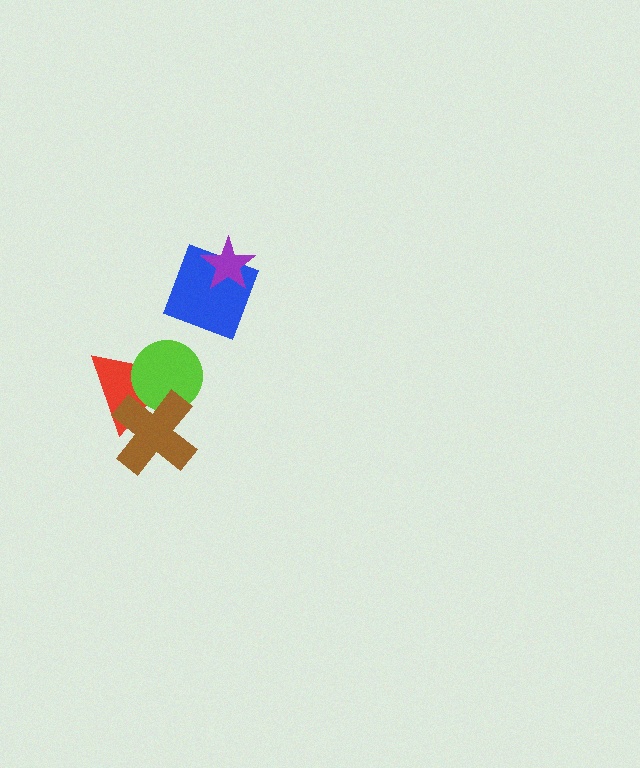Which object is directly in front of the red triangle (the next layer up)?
The lime circle is directly in front of the red triangle.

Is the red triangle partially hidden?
Yes, it is partially covered by another shape.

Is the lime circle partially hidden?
Yes, it is partially covered by another shape.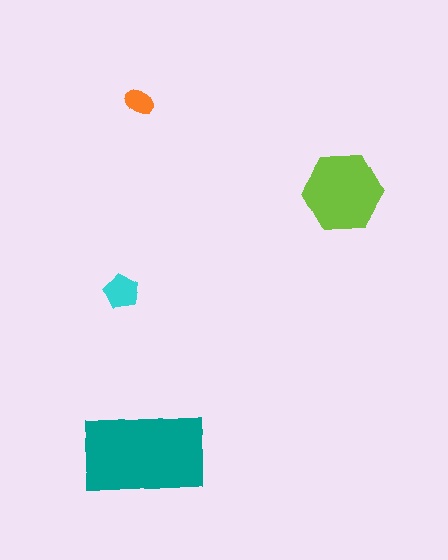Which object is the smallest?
The orange ellipse.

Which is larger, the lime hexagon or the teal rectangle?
The teal rectangle.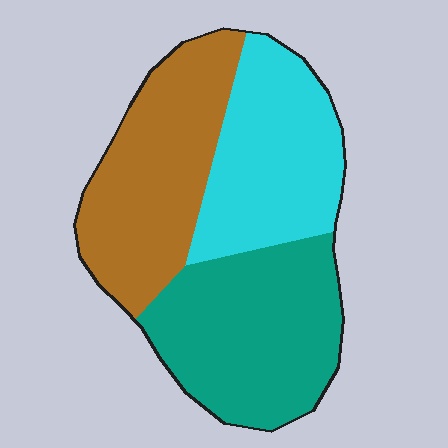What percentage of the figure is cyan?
Cyan covers roughly 30% of the figure.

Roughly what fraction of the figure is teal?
Teal takes up about three eighths (3/8) of the figure.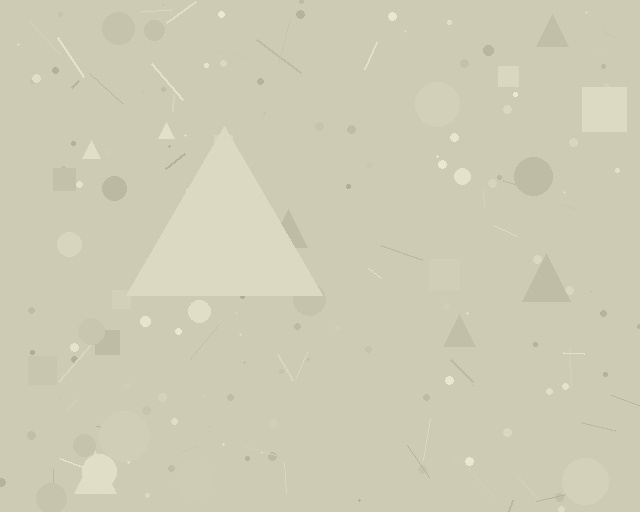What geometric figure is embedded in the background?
A triangle is embedded in the background.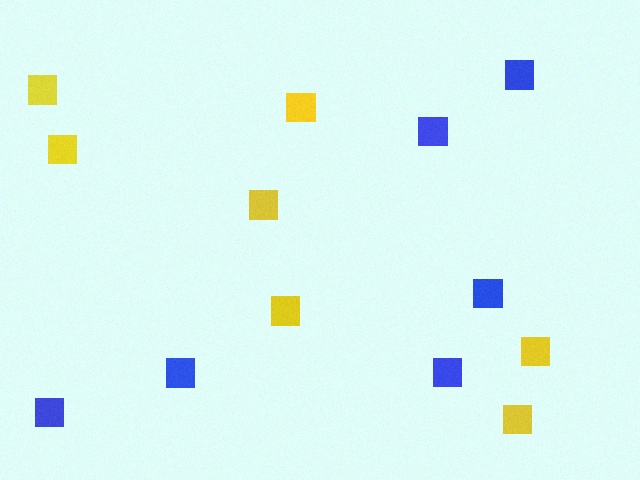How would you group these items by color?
There are 2 groups: one group of yellow squares (7) and one group of blue squares (6).